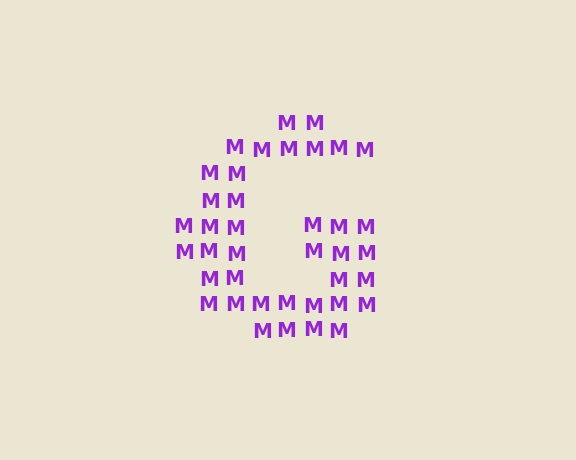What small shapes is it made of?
It is made of small letter M's.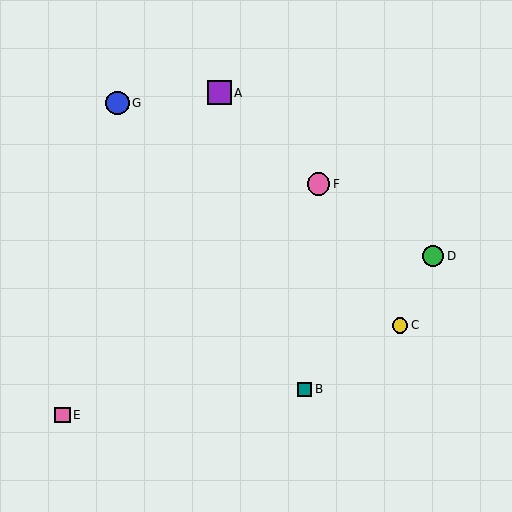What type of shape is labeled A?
Shape A is a purple square.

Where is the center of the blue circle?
The center of the blue circle is at (117, 103).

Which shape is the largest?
The purple square (labeled A) is the largest.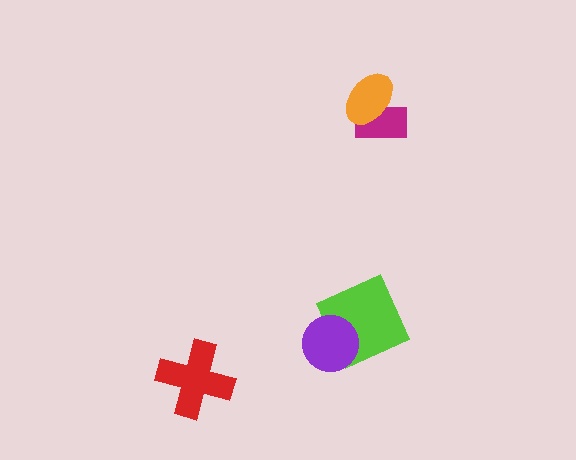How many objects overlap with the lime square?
1 object overlaps with the lime square.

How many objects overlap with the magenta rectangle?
1 object overlaps with the magenta rectangle.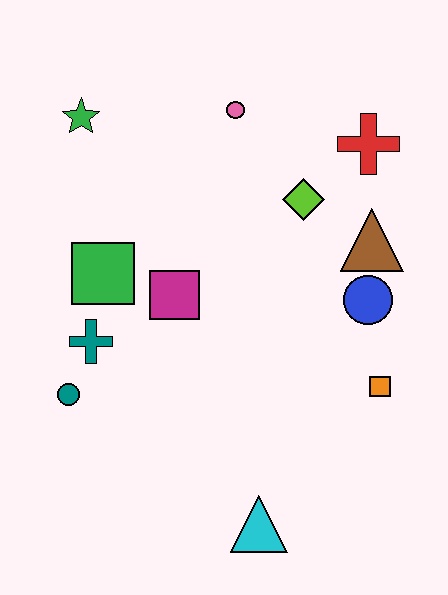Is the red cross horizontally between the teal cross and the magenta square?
No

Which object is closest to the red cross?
The lime diamond is closest to the red cross.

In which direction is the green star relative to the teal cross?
The green star is above the teal cross.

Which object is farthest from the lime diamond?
The cyan triangle is farthest from the lime diamond.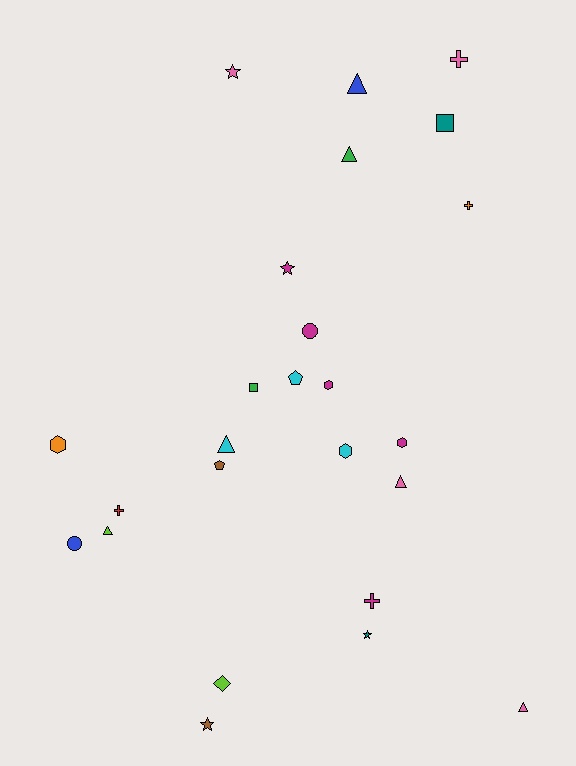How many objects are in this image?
There are 25 objects.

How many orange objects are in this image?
There are 2 orange objects.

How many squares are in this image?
There are 2 squares.